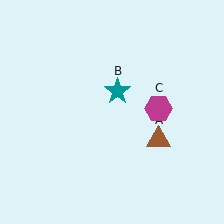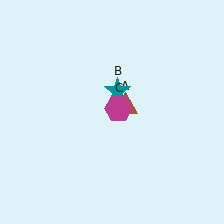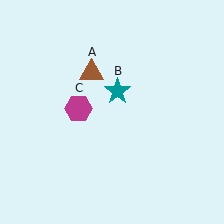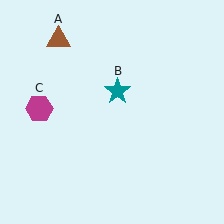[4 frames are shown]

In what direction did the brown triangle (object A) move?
The brown triangle (object A) moved up and to the left.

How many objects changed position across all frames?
2 objects changed position: brown triangle (object A), magenta hexagon (object C).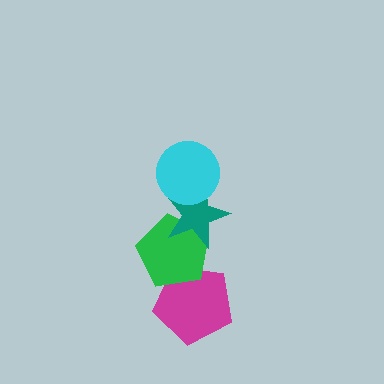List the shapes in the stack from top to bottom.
From top to bottom: the cyan circle, the teal star, the green pentagon, the magenta pentagon.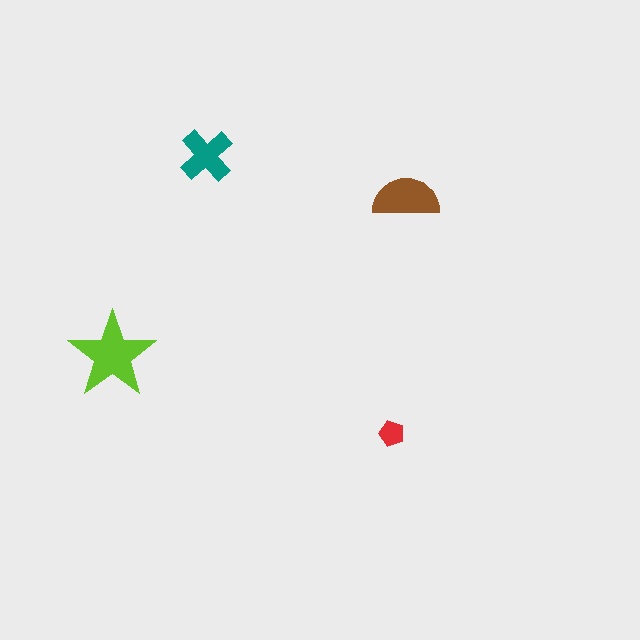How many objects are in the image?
There are 4 objects in the image.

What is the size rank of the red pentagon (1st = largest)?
4th.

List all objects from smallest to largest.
The red pentagon, the teal cross, the brown semicircle, the lime star.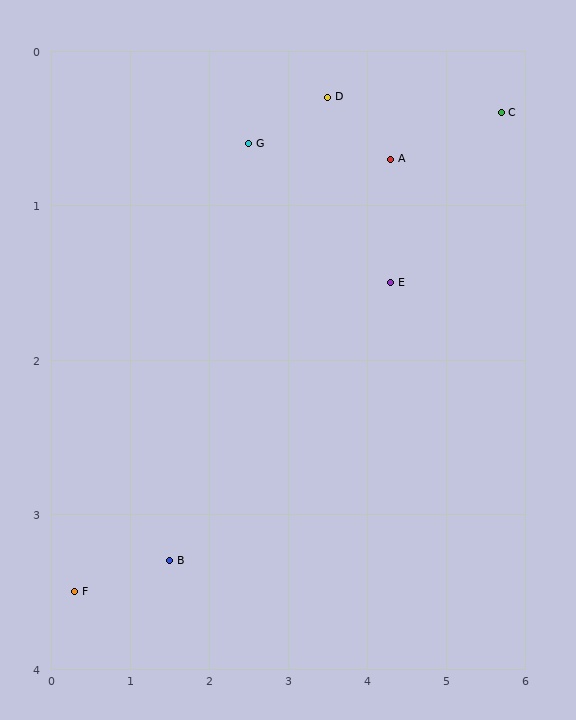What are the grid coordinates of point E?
Point E is at approximately (4.3, 1.5).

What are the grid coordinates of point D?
Point D is at approximately (3.5, 0.3).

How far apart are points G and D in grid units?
Points G and D are about 1.0 grid units apart.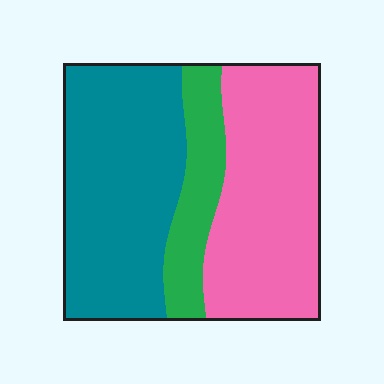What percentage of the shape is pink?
Pink covers around 40% of the shape.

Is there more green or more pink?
Pink.